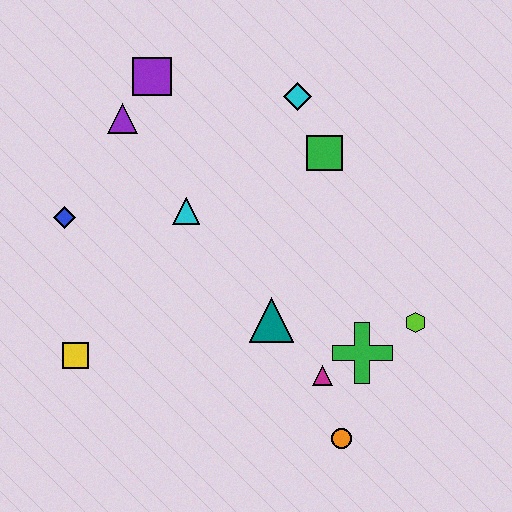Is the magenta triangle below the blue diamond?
Yes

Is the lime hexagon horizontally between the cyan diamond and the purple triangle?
No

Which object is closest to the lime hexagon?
The green cross is closest to the lime hexagon.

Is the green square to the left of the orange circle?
Yes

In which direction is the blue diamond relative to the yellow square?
The blue diamond is above the yellow square.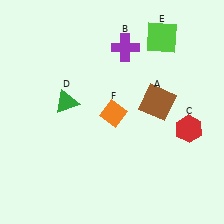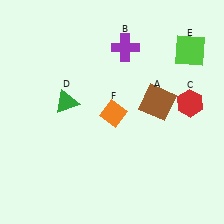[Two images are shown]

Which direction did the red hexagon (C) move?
The red hexagon (C) moved up.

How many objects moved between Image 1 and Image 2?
2 objects moved between the two images.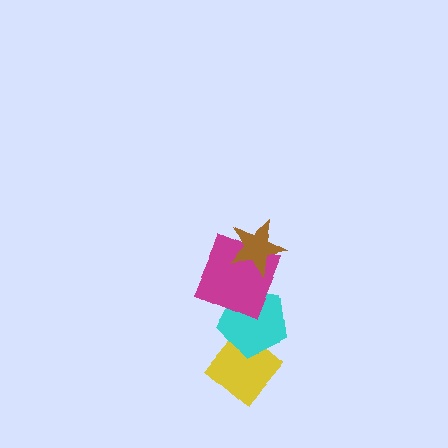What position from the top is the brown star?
The brown star is 1st from the top.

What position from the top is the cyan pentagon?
The cyan pentagon is 3rd from the top.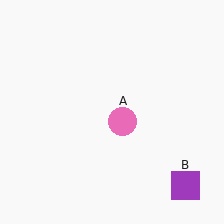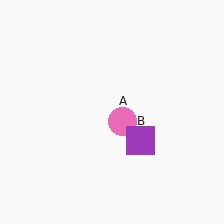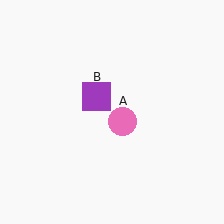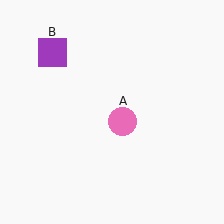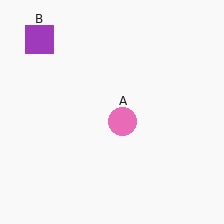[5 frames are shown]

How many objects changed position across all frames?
1 object changed position: purple square (object B).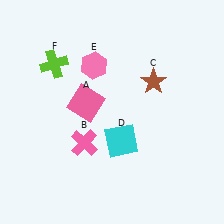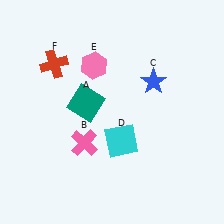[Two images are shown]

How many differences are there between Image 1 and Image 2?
There are 3 differences between the two images.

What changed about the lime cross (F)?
In Image 1, F is lime. In Image 2, it changed to red.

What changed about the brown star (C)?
In Image 1, C is brown. In Image 2, it changed to blue.